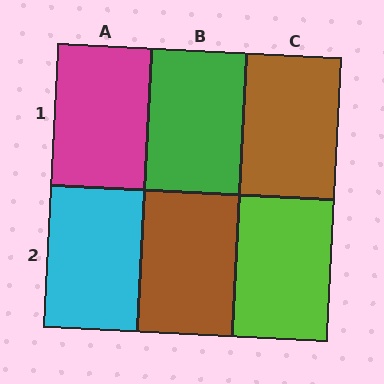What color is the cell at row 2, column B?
Brown.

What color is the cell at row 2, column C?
Lime.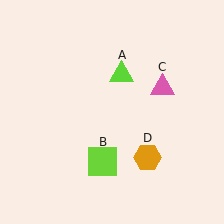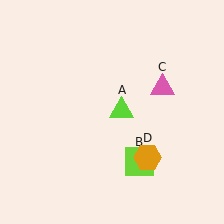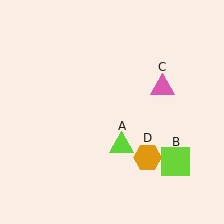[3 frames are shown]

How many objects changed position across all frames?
2 objects changed position: lime triangle (object A), lime square (object B).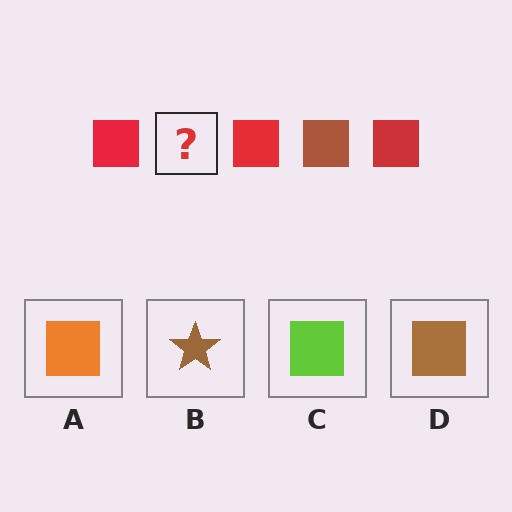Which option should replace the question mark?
Option D.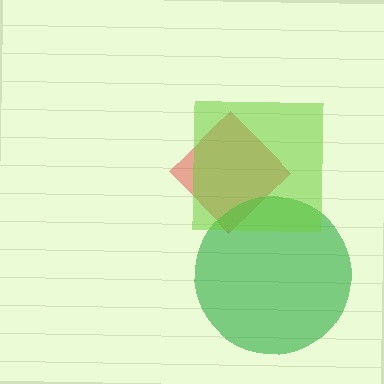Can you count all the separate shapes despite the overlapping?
Yes, there are 3 separate shapes.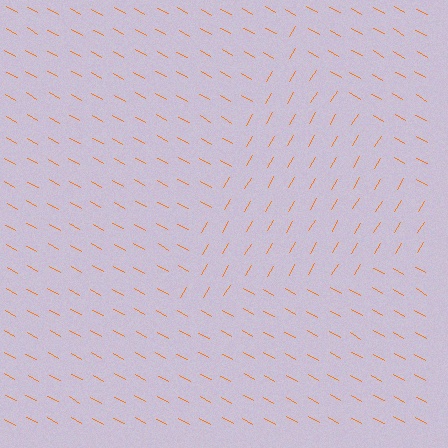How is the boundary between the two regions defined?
The boundary is defined purely by a change in line orientation (approximately 88 degrees difference). All lines are the same color and thickness.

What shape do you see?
I see a triangle.